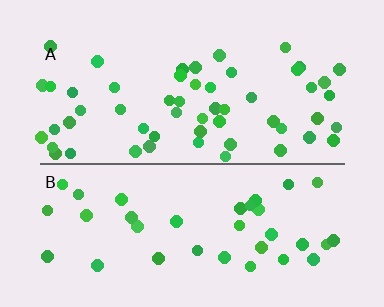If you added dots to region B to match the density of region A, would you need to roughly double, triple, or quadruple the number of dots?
Approximately double.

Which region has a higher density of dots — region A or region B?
A (the top).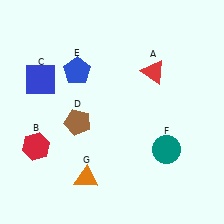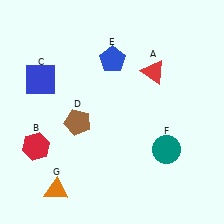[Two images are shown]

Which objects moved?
The objects that moved are: the blue pentagon (E), the orange triangle (G).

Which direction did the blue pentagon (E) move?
The blue pentagon (E) moved right.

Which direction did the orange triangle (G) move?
The orange triangle (G) moved left.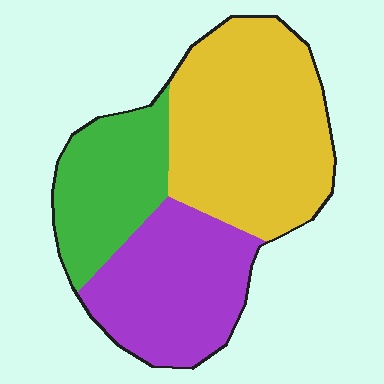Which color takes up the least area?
Green, at roughly 25%.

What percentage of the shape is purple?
Purple takes up about one third (1/3) of the shape.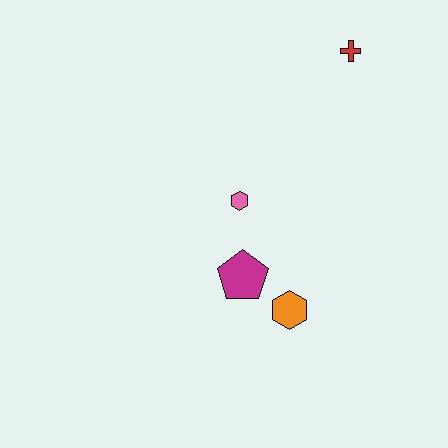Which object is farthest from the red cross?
The orange hexagon is farthest from the red cross.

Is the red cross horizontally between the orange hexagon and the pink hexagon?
No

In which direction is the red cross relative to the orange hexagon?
The red cross is above the orange hexagon.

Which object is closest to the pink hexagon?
The magenta pentagon is closest to the pink hexagon.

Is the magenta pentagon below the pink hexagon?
Yes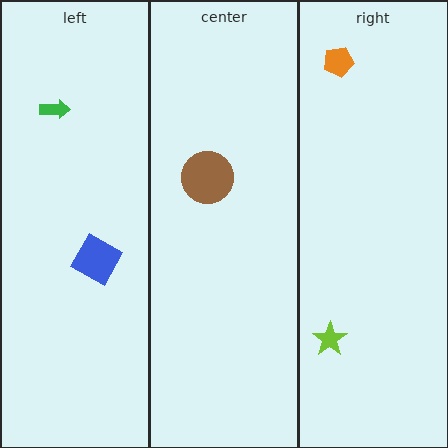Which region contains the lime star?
The right region.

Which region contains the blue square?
The left region.